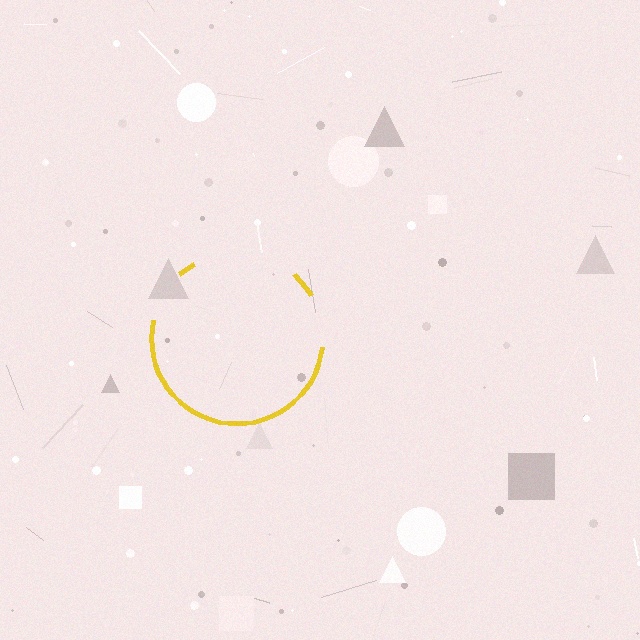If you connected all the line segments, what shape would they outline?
They would outline a circle.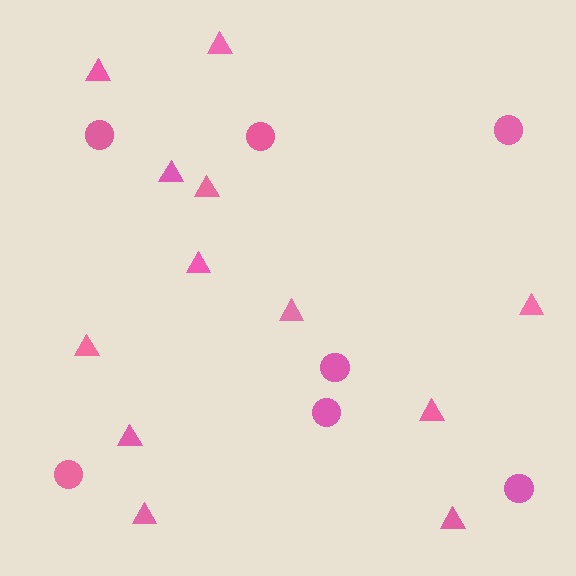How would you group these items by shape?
There are 2 groups: one group of triangles (12) and one group of circles (7).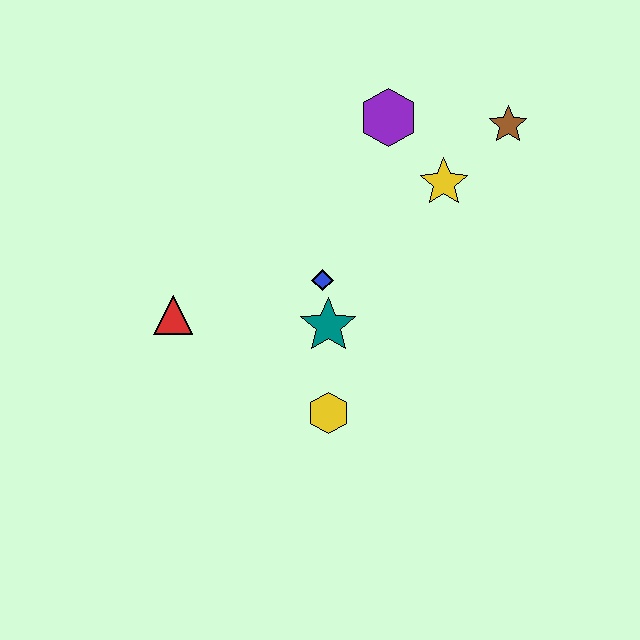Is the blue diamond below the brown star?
Yes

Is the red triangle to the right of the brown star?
No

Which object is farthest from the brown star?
The red triangle is farthest from the brown star.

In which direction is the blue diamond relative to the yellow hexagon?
The blue diamond is above the yellow hexagon.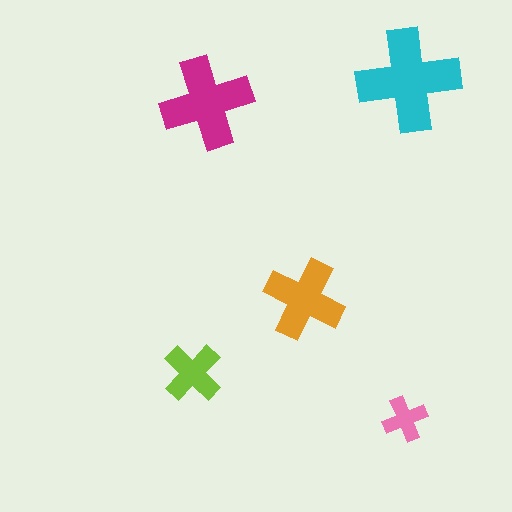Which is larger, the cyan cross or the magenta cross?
The cyan one.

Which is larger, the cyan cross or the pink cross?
The cyan one.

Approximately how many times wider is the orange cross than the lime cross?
About 1.5 times wider.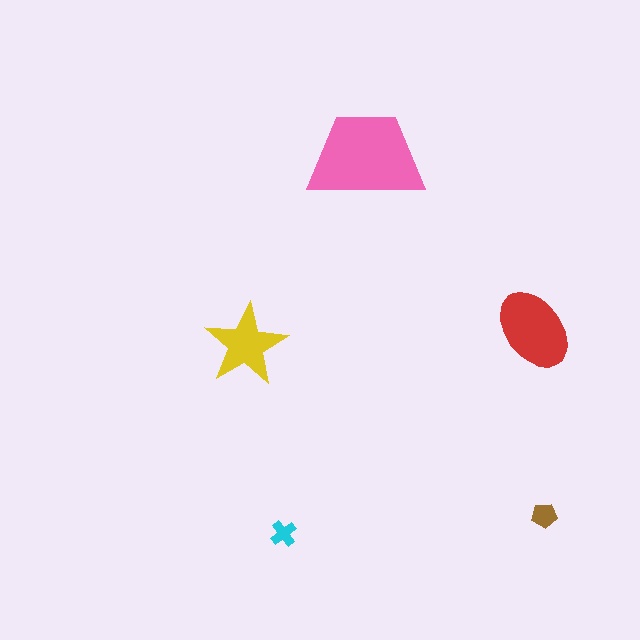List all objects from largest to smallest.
The pink trapezoid, the red ellipse, the yellow star, the brown pentagon, the cyan cross.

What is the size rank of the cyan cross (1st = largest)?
5th.